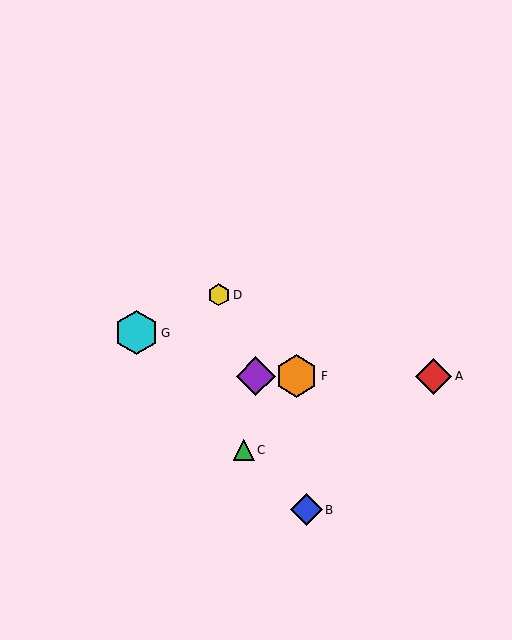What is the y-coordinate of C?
Object C is at y≈450.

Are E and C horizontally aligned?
No, E is at y≈376 and C is at y≈450.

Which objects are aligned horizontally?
Objects A, E, F are aligned horizontally.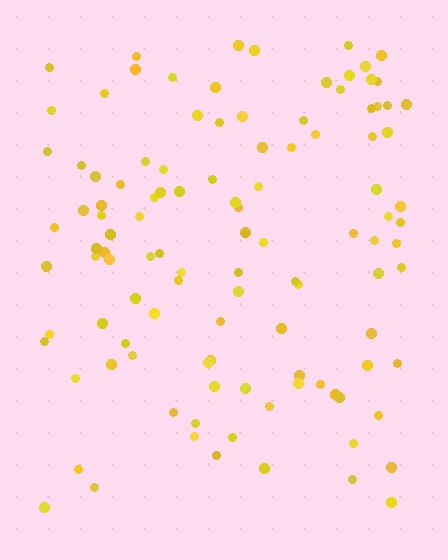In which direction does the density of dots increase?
From bottom to top, with the top side densest.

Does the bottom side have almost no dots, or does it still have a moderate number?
Still a moderate number, just noticeably fewer than the top.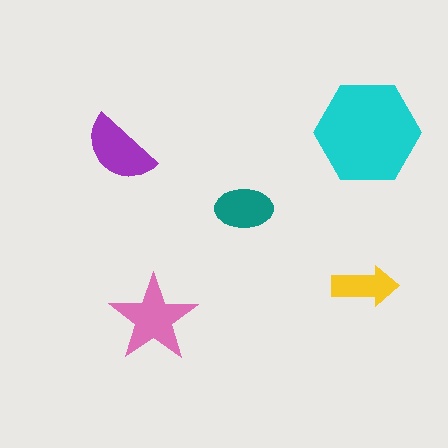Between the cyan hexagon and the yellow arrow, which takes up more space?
The cyan hexagon.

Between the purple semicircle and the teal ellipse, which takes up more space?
The purple semicircle.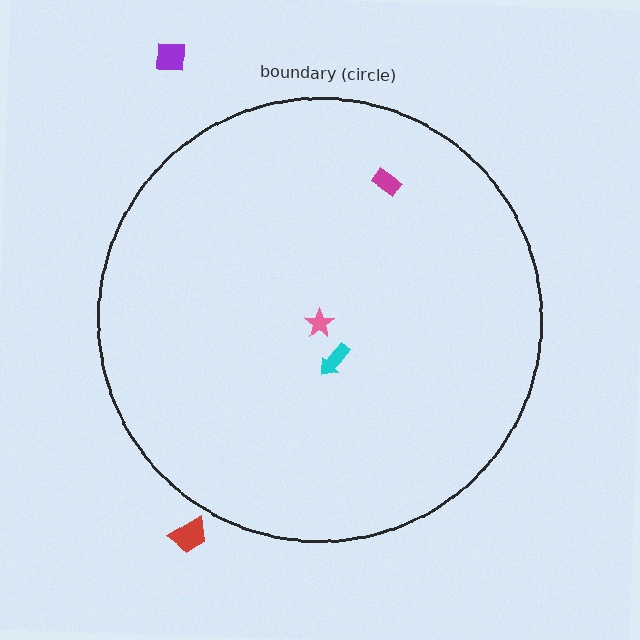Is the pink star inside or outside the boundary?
Inside.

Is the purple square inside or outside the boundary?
Outside.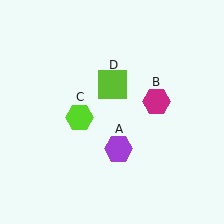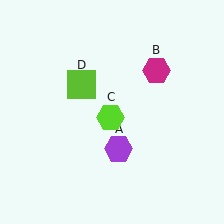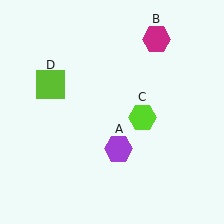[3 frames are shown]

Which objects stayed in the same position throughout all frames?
Purple hexagon (object A) remained stationary.